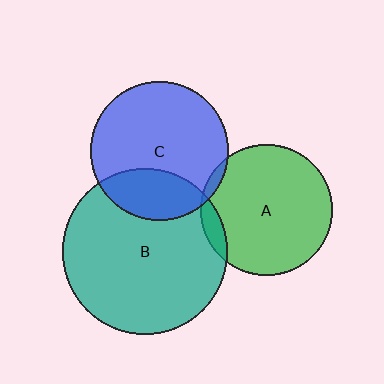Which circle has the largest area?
Circle B (teal).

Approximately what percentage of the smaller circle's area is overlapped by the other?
Approximately 25%.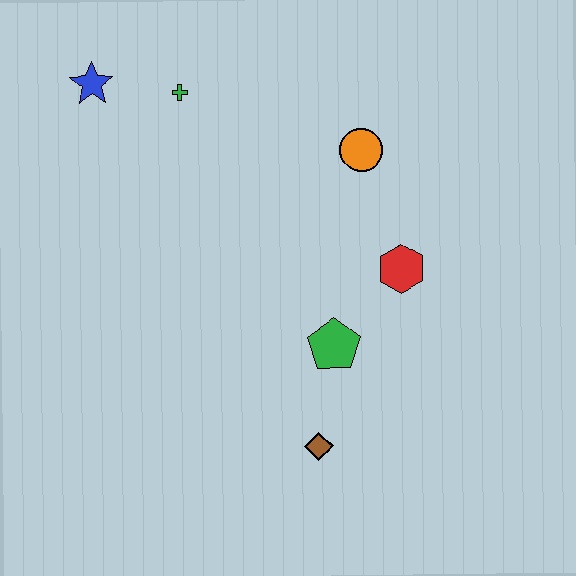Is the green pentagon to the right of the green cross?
Yes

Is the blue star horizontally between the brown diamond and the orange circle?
No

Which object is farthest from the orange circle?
The brown diamond is farthest from the orange circle.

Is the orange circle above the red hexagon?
Yes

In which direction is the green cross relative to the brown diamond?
The green cross is above the brown diamond.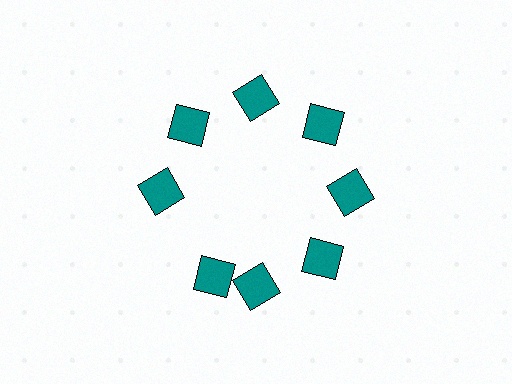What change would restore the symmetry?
The symmetry would be restored by rotating it back into even spacing with its neighbors so that all 8 diamonds sit at equal angles and equal distance from the center.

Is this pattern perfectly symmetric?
No. The 8 teal diamonds are arranged in a ring, but one element near the 8 o'clock position is rotated out of alignment along the ring, breaking the 8-fold rotational symmetry.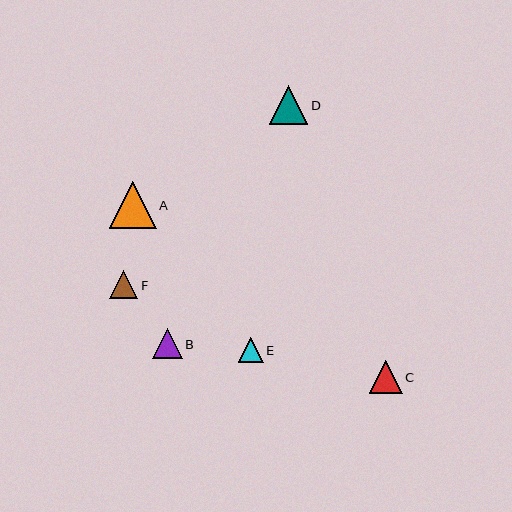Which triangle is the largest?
Triangle A is the largest with a size of approximately 47 pixels.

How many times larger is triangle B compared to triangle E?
Triangle B is approximately 1.2 times the size of triangle E.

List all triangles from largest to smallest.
From largest to smallest: A, D, C, B, F, E.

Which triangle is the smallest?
Triangle E is the smallest with a size of approximately 25 pixels.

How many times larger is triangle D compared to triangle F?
Triangle D is approximately 1.4 times the size of triangle F.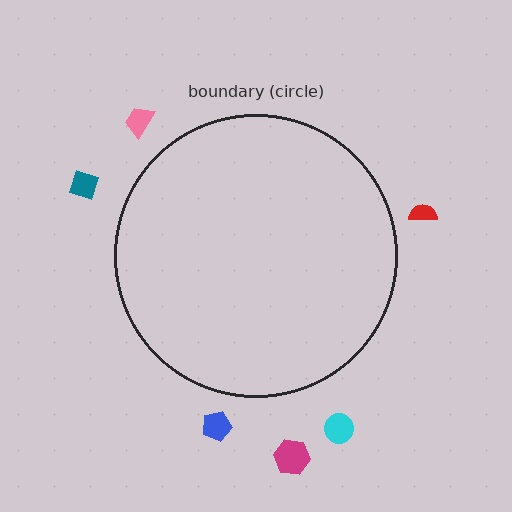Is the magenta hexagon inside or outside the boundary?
Outside.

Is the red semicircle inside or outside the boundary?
Outside.